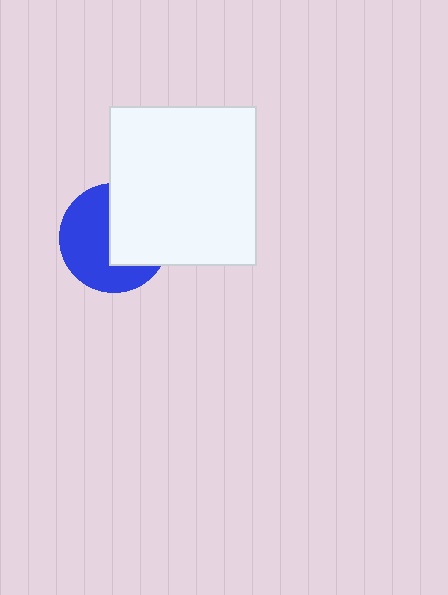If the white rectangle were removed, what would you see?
You would see the complete blue circle.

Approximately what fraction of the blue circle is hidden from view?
Roughly 44% of the blue circle is hidden behind the white rectangle.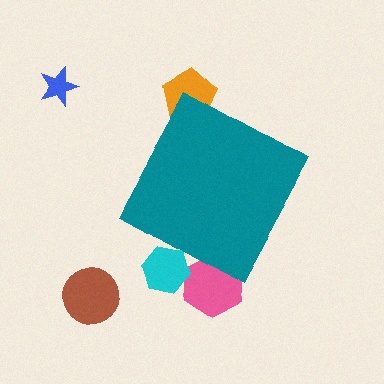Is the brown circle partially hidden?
No, the brown circle is fully visible.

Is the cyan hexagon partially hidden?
Yes, the cyan hexagon is partially hidden behind the teal diamond.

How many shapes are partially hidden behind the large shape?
3 shapes are partially hidden.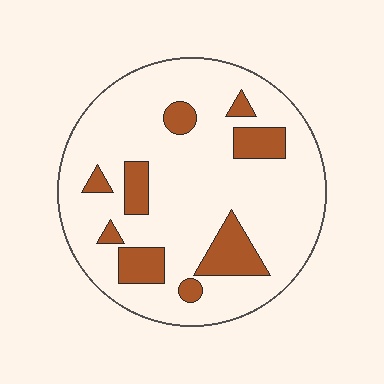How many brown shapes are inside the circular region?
9.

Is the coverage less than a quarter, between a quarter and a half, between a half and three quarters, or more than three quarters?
Less than a quarter.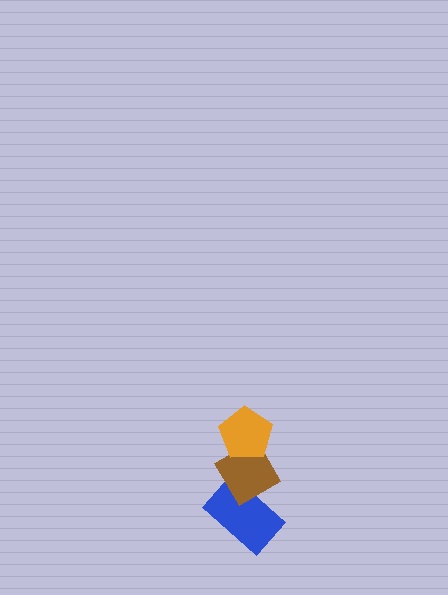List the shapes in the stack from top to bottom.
From top to bottom: the orange pentagon, the brown diamond, the blue rectangle.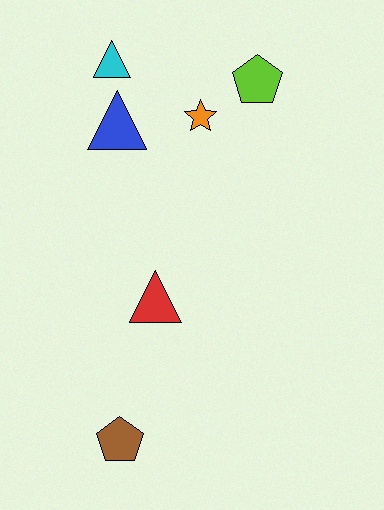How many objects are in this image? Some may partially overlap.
There are 6 objects.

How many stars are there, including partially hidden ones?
There is 1 star.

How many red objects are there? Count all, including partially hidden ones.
There is 1 red object.